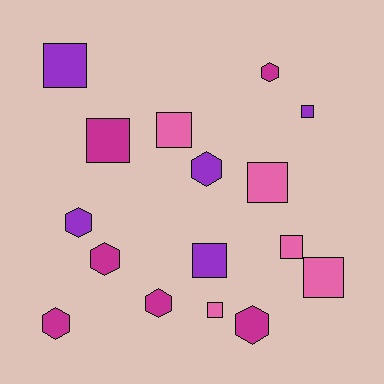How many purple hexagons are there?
There are 2 purple hexagons.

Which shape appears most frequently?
Square, with 9 objects.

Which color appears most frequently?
Magenta, with 6 objects.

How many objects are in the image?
There are 16 objects.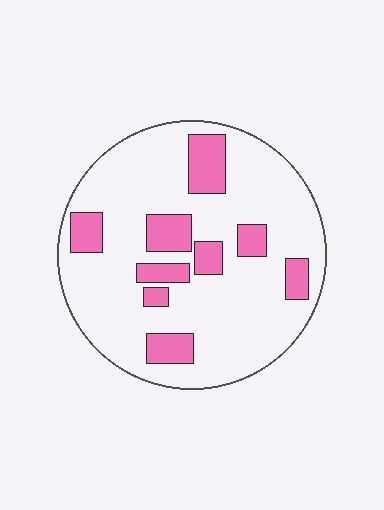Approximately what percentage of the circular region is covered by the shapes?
Approximately 20%.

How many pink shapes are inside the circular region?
9.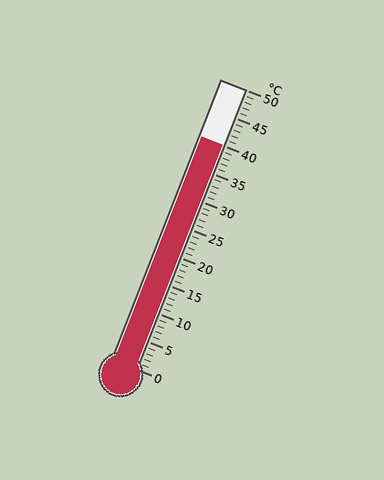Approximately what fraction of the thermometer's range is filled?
The thermometer is filled to approximately 80% of its range.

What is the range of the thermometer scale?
The thermometer scale ranges from 0°C to 50°C.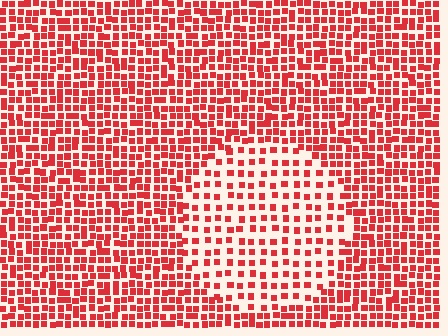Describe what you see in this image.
The image contains small red elements arranged at two different densities. A circle-shaped region is visible where the elements are less densely packed than the surrounding area.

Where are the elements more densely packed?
The elements are more densely packed outside the circle boundary.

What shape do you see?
I see a circle.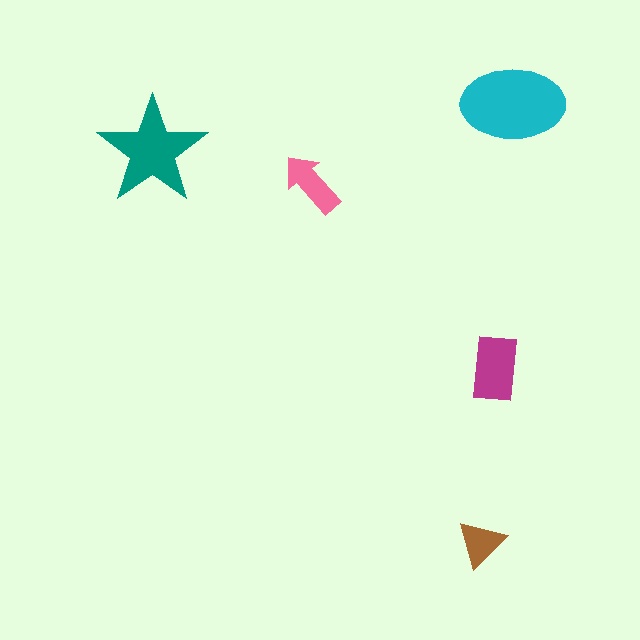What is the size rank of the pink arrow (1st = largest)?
4th.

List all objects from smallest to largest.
The brown triangle, the pink arrow, the magenta rectangle, the teal star, the cyan ellipse.